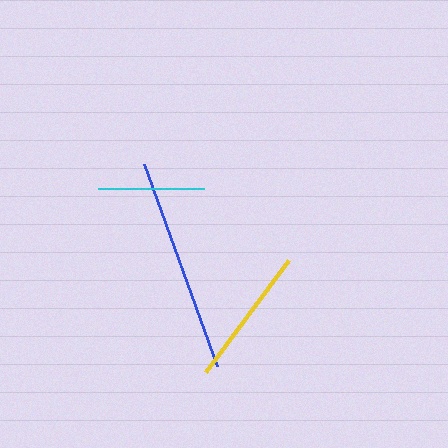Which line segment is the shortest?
The cyan line is the shortest at approximately 106 pixels.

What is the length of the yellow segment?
The yellow segment is approximately 139 pixels long.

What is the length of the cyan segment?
The cyan segment is approximately 106 pixels long.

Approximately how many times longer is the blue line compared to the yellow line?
The blue line is approximately 1.5 times the length of the yellow line.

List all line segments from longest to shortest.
From longest to shortest: blue, yellow, cyan.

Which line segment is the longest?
The blue line is the longest at approximately 214 pixels.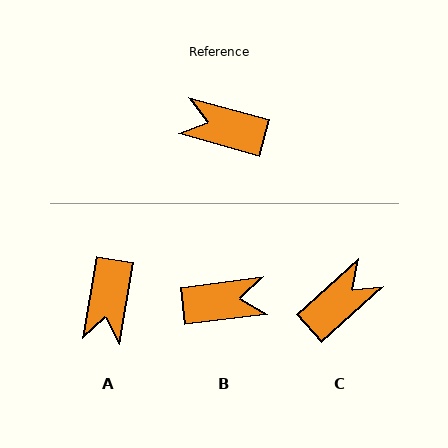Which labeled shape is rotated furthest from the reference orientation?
B, about 157 degrees away.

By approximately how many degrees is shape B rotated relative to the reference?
Approximately 157 degrees clockwise.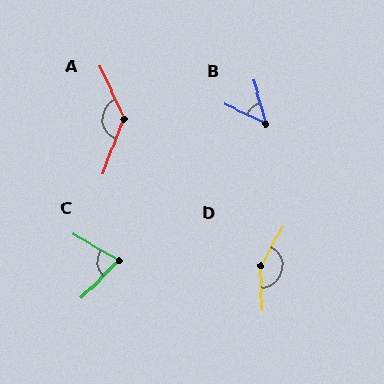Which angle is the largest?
D, at approximately 149 degrees.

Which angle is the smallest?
B, at approximately 49 degrees.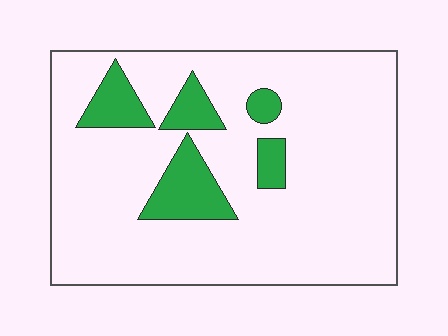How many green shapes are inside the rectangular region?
5.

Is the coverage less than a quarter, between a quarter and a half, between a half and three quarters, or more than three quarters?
Less than a quarter.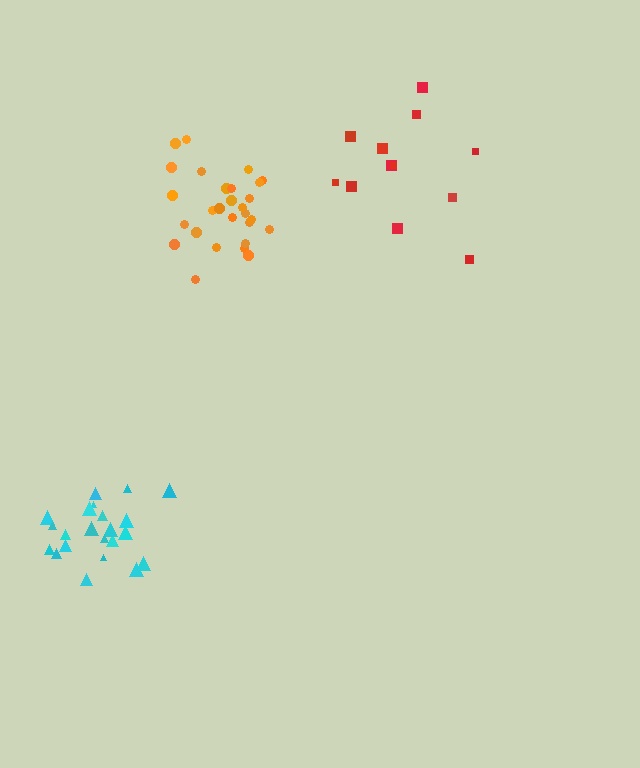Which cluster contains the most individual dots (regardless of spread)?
Orange (28).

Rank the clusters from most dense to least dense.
orange, cyan, red.